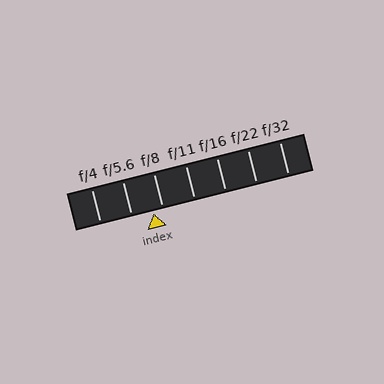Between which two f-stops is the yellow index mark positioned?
The index mark is between f/5.6 and f/8.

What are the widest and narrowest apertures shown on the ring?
The widest aperture shown is f/4 and the narrowest is f/32.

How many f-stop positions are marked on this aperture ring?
There are 7 f-stop positions marked.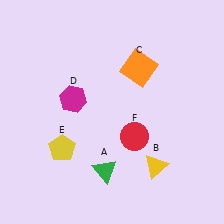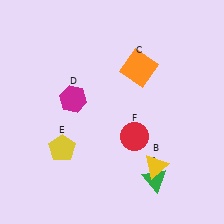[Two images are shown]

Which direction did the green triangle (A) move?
The green triangle (A) moved right.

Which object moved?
The green triangle (A) moved right.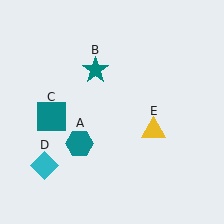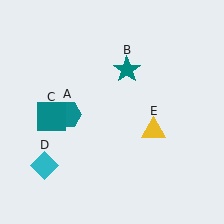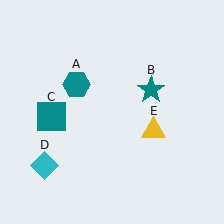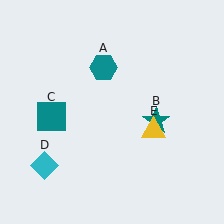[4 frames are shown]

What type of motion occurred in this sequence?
The teal hexagon (object A), teal star (object B) rotated clockwise around the center of the scene.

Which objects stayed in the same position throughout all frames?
Teal square (object C) and cyan diamond (object D) and yellow triangle (object E) remained stationary.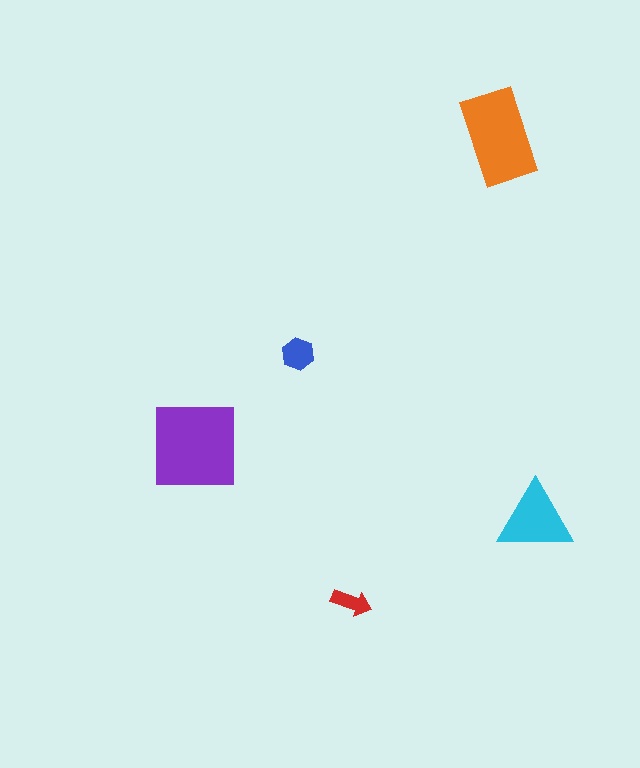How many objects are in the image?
There are 5 objects in the image.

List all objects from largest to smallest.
The purple square, the orange rectangle, the cyan triangle, the blue hexagon, the red arrow.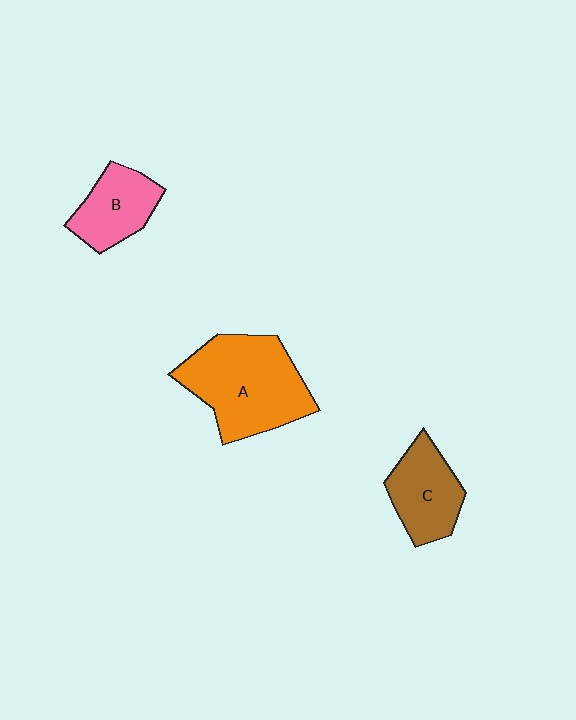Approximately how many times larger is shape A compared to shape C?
Approximately 1.7 times.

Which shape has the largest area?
Shape A (orange).